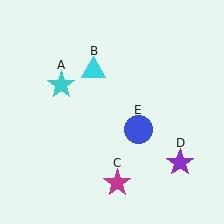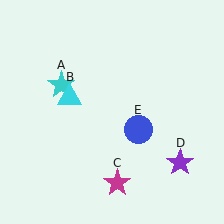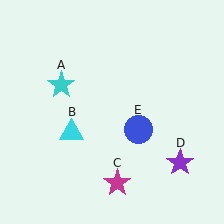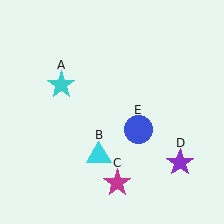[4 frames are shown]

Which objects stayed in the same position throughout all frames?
Cyan star (object A) and magenta star (object C) and purple star (object D) and blue circle (object E) remained stationary.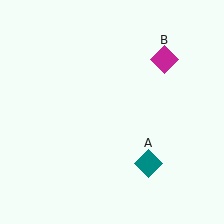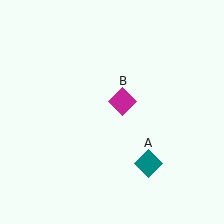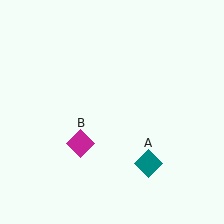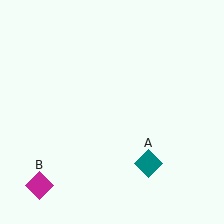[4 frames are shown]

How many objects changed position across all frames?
1 object changed position: magenta diamond (object B).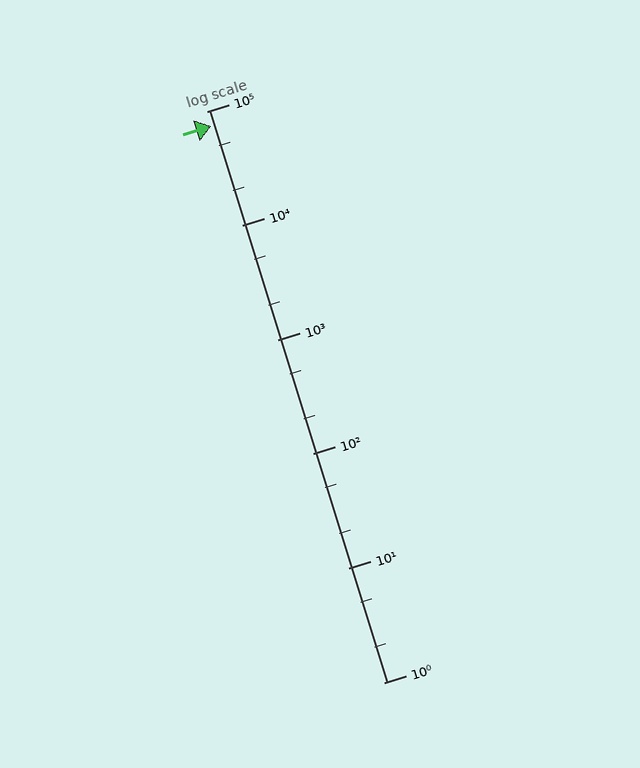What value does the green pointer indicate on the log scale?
The pointer indicates approximately 74000.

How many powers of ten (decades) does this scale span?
The scale spans 5 decades, from 1 to 100000.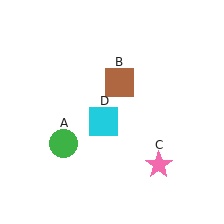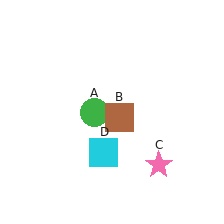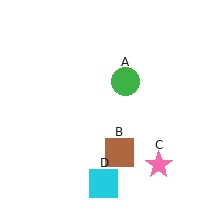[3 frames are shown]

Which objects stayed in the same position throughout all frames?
Pink star (object C) remained stationary.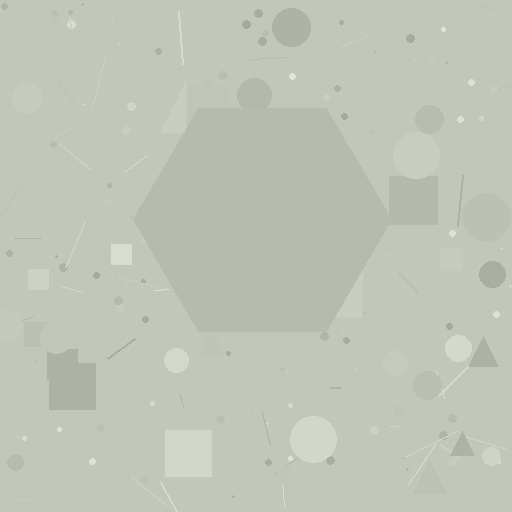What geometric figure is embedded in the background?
A hexagon is embedded in the background.